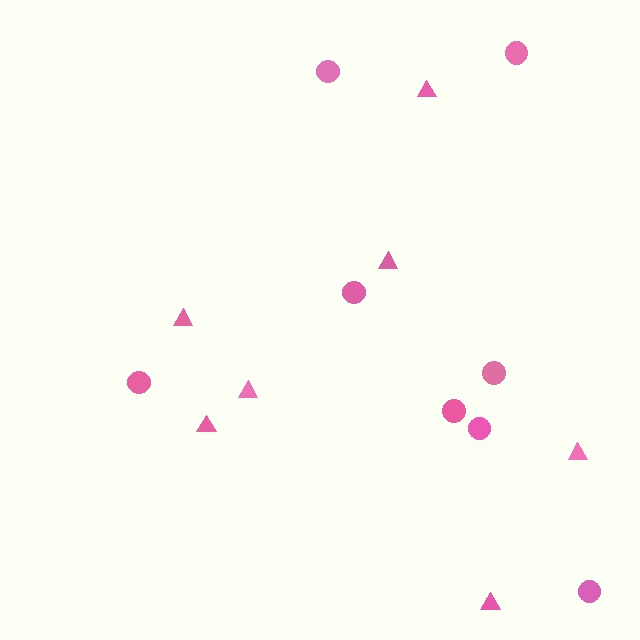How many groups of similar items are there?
There are 2 groups: one group of triangles (7) and one group of circles (8).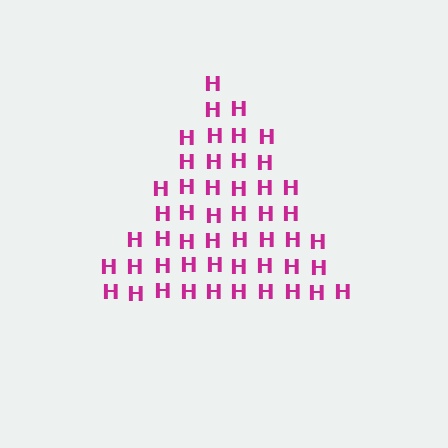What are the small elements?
The small elements are letter H's.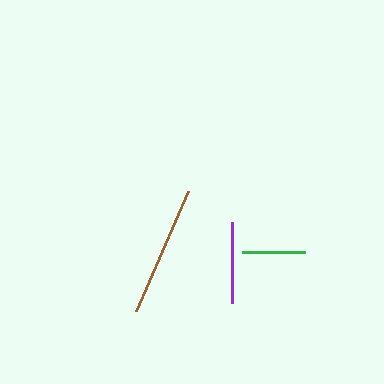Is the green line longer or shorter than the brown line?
The brown line is longer than the green line.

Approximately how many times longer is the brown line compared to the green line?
The brown line is approximately 2.1 times the length of the green line.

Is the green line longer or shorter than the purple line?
The purple line is longer than the green line.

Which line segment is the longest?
The brown line is the longest at approximately 131 pixels.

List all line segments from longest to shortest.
From longest to shortest: brown, purple, green.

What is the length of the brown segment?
The brown segment is approximately 131 pixels long.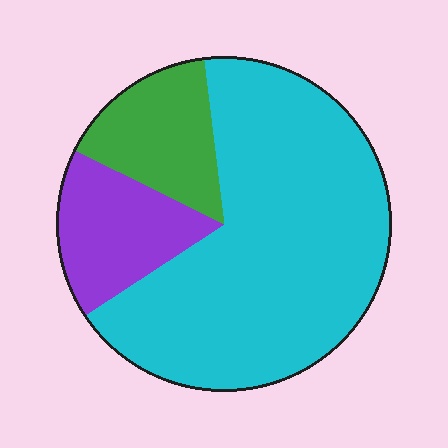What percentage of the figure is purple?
Purple covers about 15% of the figure.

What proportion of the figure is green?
Green takes up less than a quarter of the figure.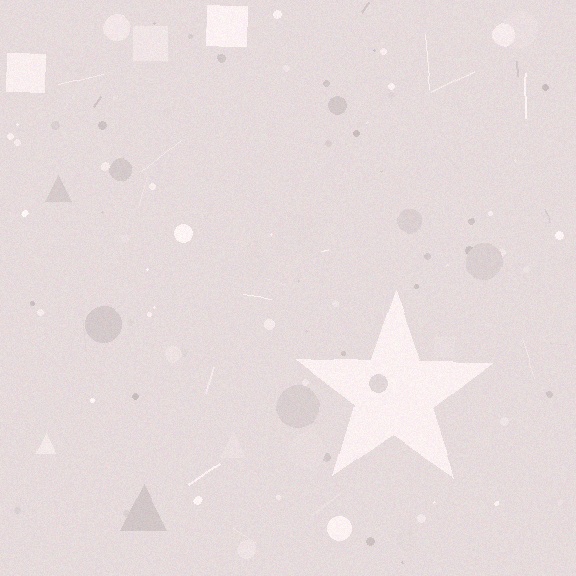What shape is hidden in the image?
A star is hidden in the image.